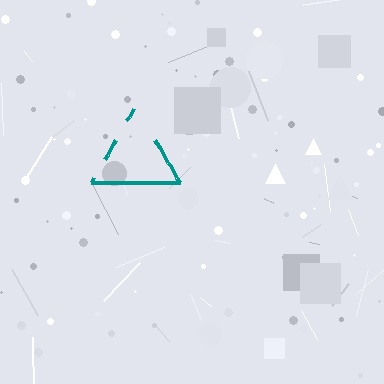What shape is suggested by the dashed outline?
The dashed outline suggests a triangle.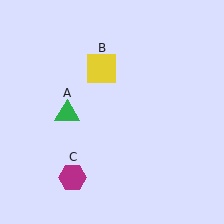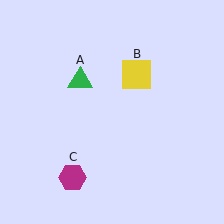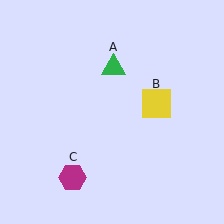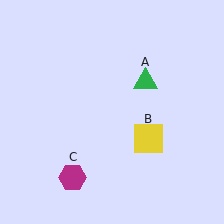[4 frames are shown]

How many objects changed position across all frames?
2 objects changed position: green triangle (object A), yellow square (object B).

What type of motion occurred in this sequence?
The green triangle (object A), yellow square (object B) rotated clockwise around the center of the scene.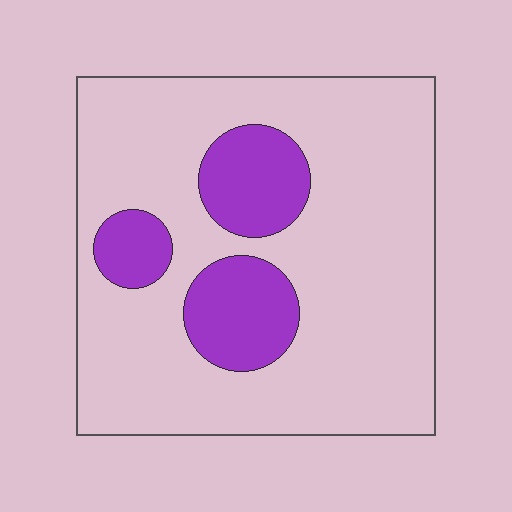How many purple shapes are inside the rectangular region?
3.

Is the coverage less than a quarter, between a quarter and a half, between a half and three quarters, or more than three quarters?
Less than a quarter.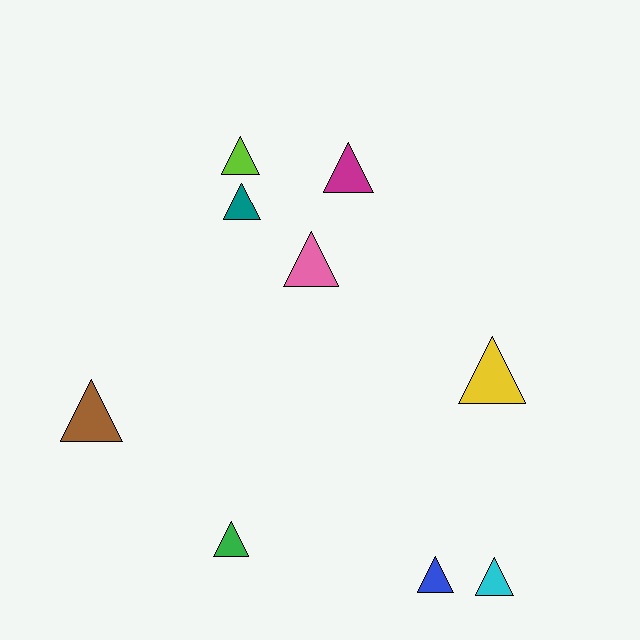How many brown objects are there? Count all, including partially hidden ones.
There is 1 brown object.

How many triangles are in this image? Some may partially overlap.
There are 9 triangles.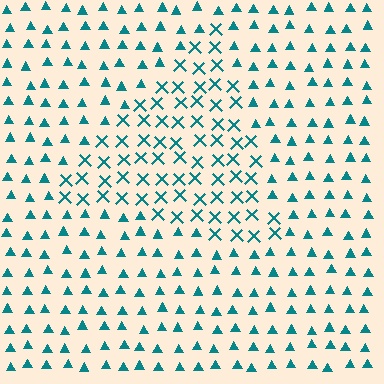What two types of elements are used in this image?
The image uses X marks inside the triangle region and triangles outside it.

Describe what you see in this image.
The image is filled with small teal elements arranged in a uniform grid. A triangle-shaped region contains X marks, while the surrounding area contains triangles. The boundary is defined purely by the change in element shape.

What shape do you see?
I see a triangle.